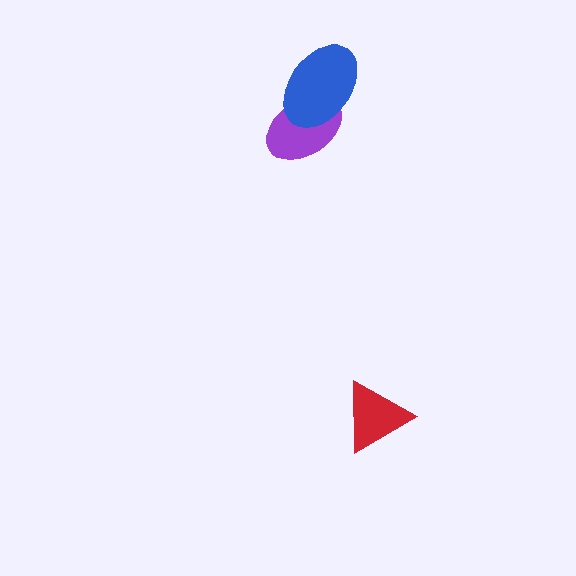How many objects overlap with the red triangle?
0 objects overlap with the red triangle.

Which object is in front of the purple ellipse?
The blue ellipse is in front of the purple ellipse.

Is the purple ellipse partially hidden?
Yes, it is partially covered by another shape.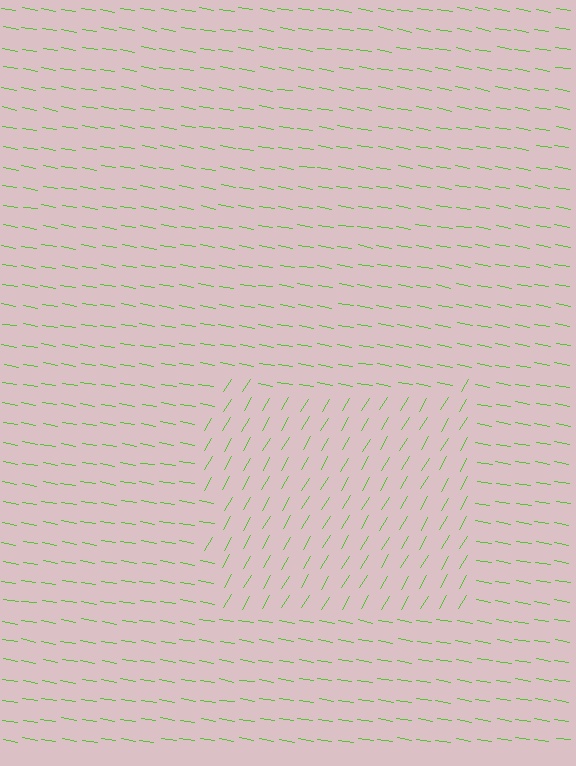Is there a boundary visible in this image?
Yes, there is a texture boundary formed by a change in line orientation.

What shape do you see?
I see a rectangle.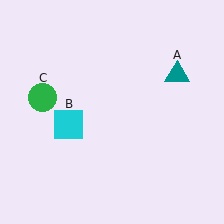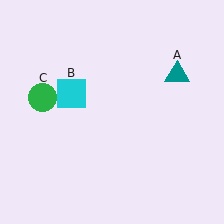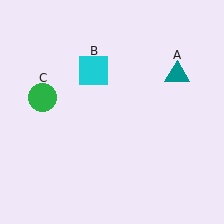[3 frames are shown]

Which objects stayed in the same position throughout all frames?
Teal triangle (object A) and green circle (object C) remained stationary.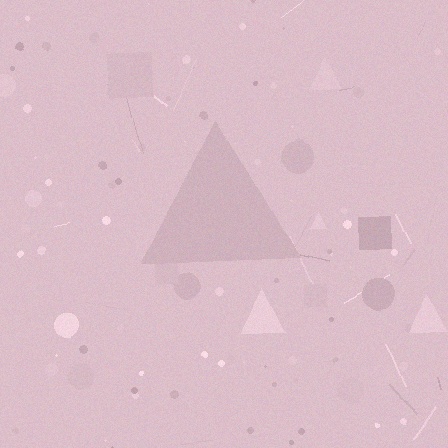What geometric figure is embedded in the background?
A triangle is embedded in the background.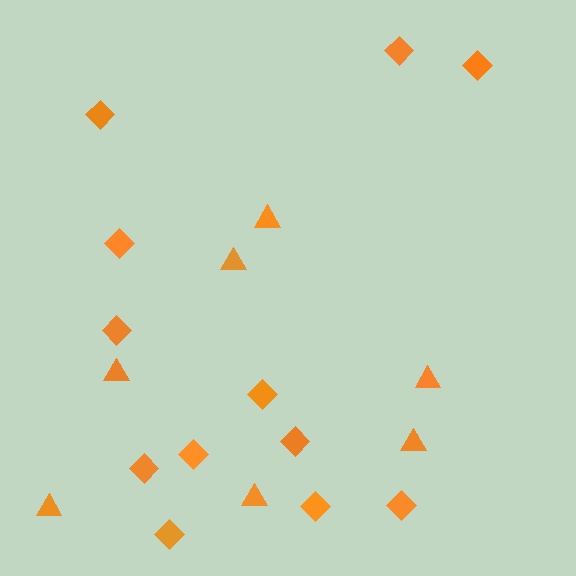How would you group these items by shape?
There are 2 groups: one group of diamonds (12) and one group of triangles (7).